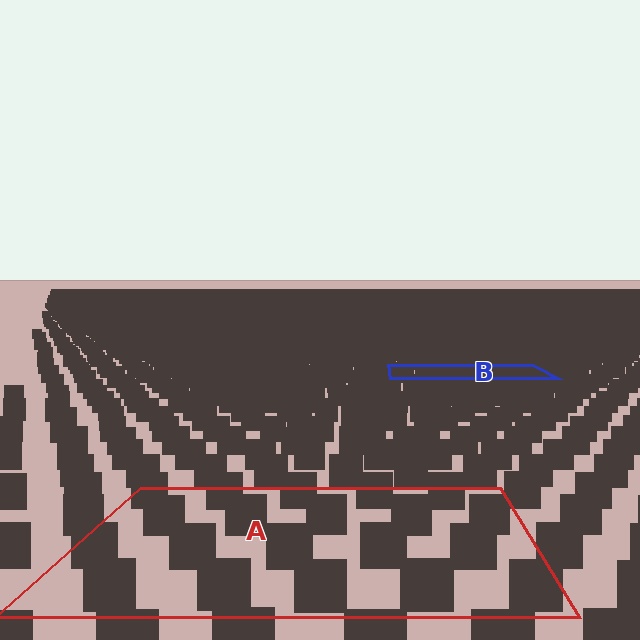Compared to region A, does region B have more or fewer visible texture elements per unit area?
Region B has more texture elements per unit area — they are packed more densely because it is farther away.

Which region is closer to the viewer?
Region A is closer. The texture elements there are larger and more spread out.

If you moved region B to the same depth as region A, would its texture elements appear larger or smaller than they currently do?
They would appear larger. At a closer depth, the same texture elements are projected at a bigger on-screen size.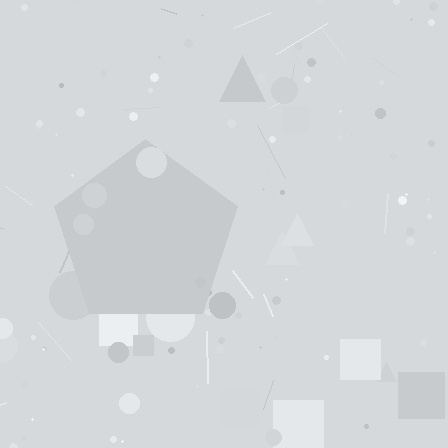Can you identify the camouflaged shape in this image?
The camouflaged shape is a pentagon.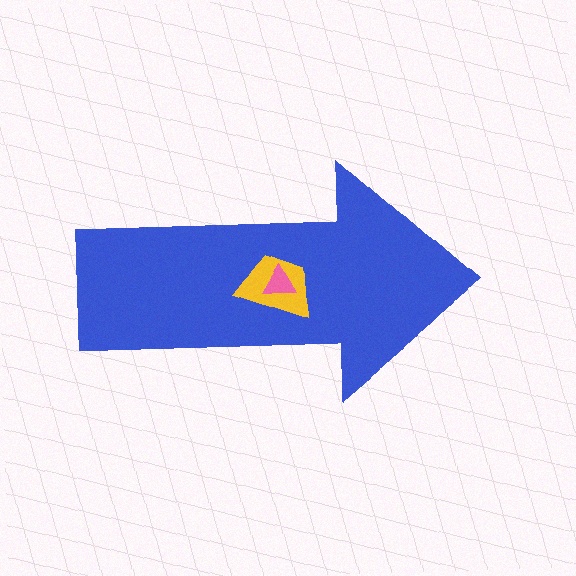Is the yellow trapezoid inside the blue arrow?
Yes.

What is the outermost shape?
The blue arrow.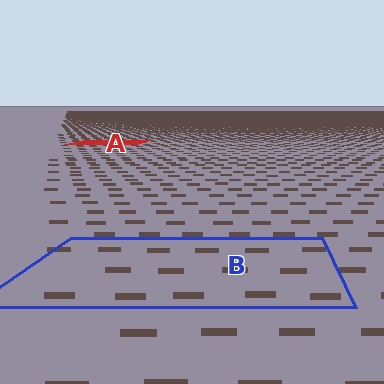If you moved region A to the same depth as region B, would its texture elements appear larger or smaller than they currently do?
They would appear larger. At a closer depth, the same texture elements are projected at a bigger on-screen size.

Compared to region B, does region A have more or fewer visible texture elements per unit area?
Region A has more texture elements per unit area — they are packed more densely because it is farther away.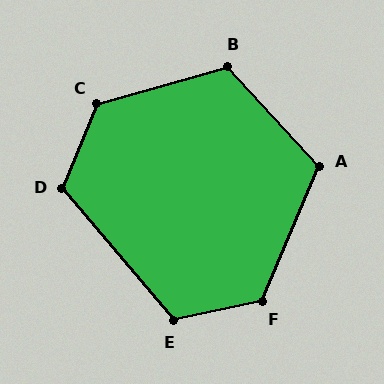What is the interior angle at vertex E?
Approximately 118 degrees (obtuse).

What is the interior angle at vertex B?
Approximately 117 degrees (obtuse).